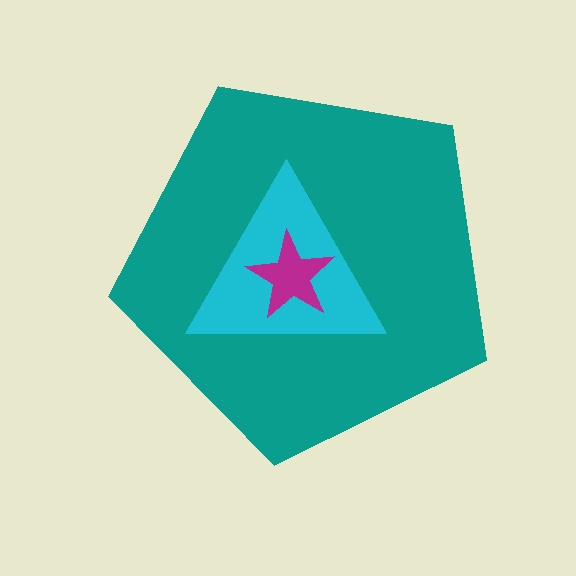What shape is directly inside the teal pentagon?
The cyan triangle.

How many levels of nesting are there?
3.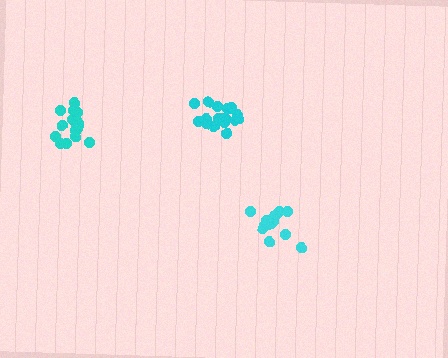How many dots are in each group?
Group 1: 18 dots, Group 2: 14 dots, Group 3: 18 dots (50 total).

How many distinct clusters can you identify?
There are 3 distinct clusters.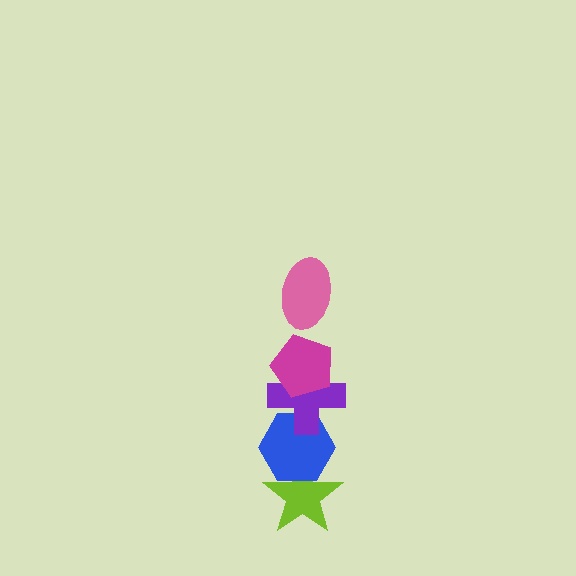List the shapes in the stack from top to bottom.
From top to bottom: the pink ellipse, the magenta pentagon, the purple cross, the blue hexagon, the lime star.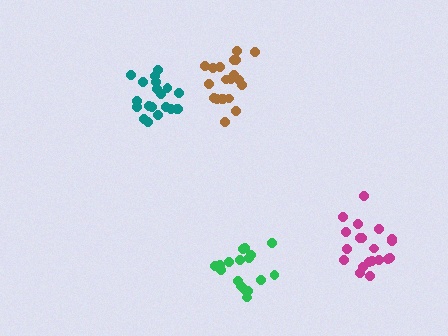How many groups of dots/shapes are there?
There are 4 groups.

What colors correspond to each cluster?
The clusters are colored: green, brown, magenta, teal.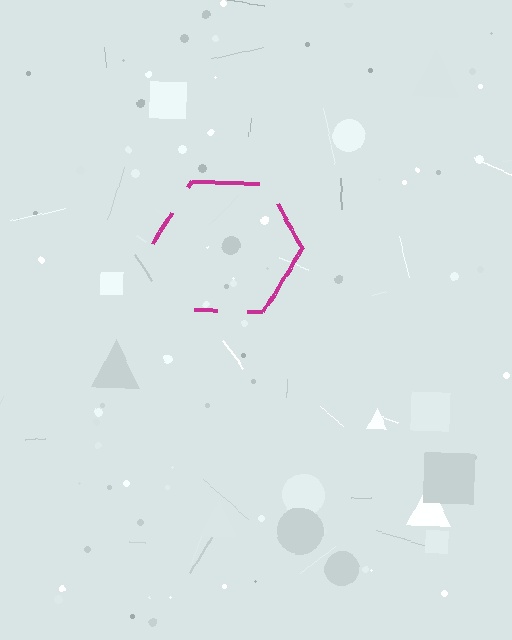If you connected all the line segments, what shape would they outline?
They would outline a hexagon.